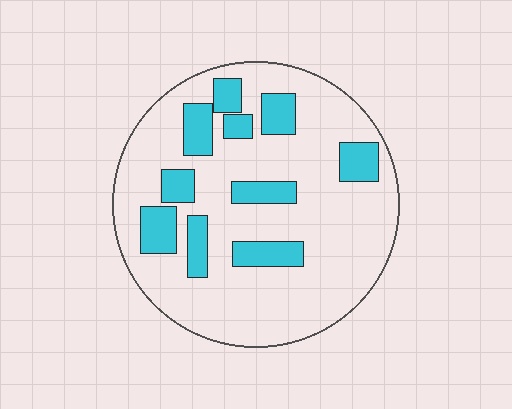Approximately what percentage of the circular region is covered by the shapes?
Approximately 20%.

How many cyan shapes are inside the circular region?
10.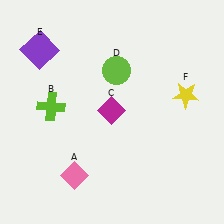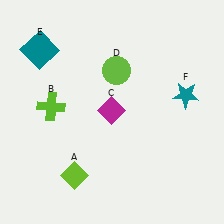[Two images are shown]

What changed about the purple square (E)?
In Image 1, E is purple. In Image 2, it changed to teal.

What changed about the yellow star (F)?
In Image 1, F is yellow. In Image 2, it changed to teal.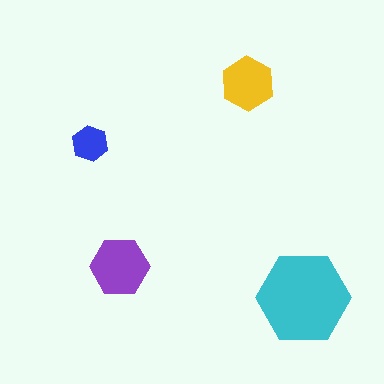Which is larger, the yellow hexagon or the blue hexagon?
The yellow one.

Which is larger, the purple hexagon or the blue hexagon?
The purple one.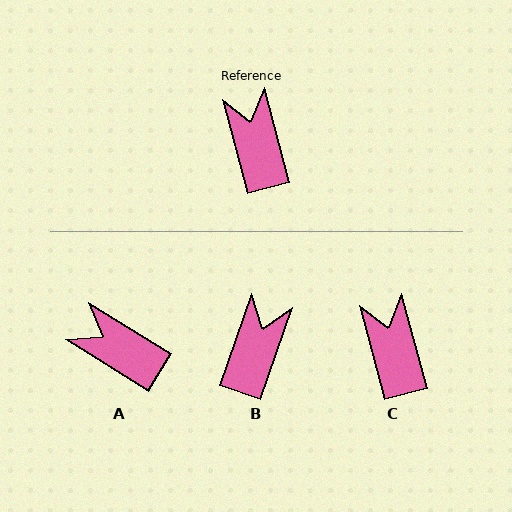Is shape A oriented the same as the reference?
No, it is off by about 43 degrees.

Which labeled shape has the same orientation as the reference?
C.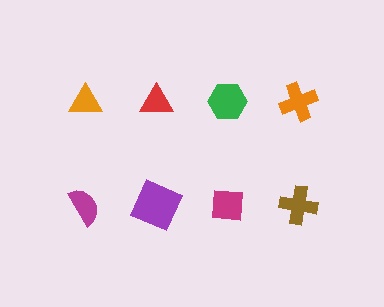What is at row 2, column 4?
A brown cross.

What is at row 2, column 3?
A magenta square.